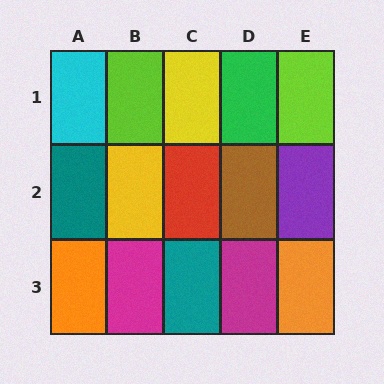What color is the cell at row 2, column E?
Purple.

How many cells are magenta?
2 cells are magenta.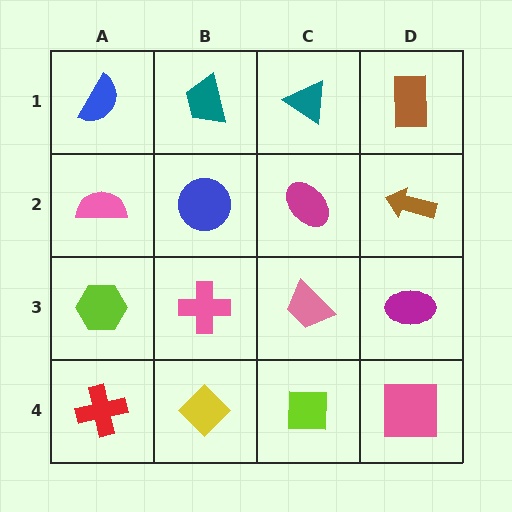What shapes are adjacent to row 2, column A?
A blue semicircle (row 1, column A), a lime hexagon (row 3, column A), a blue circle (row 2, column B).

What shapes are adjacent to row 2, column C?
A teal triangle (row 1, column C), a pink trapezoid (row 3, column C), a blue circle (row 2, column B), a brown arrow (row 2, column D).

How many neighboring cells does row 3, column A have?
3.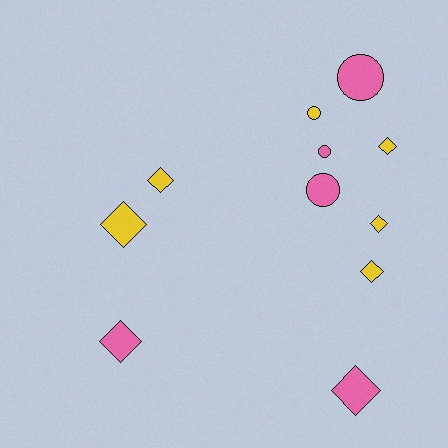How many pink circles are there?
There are 3 pink circles.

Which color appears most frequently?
Yellow, with 6 objects.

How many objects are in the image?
There are 11 objects.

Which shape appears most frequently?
Diamond, with 7 objects.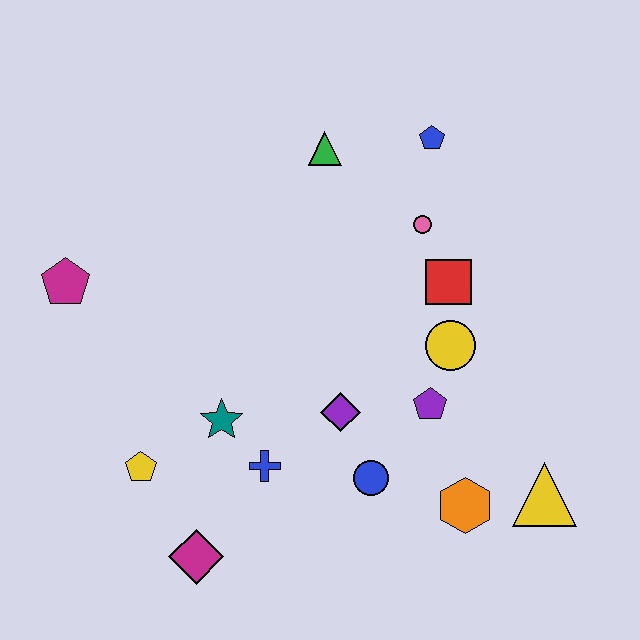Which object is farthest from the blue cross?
The blue pentagon is farthest from the blue cross.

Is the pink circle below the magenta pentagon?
No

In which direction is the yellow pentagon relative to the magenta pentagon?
The yellow pentagon is below the magenta pentagon.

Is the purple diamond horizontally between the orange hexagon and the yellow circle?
No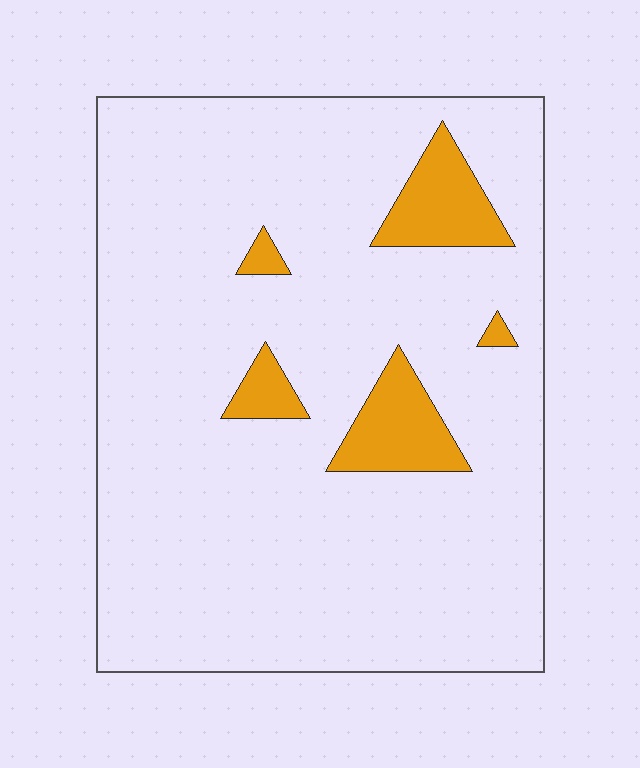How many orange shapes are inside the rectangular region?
5.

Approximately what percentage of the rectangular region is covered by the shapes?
Approximately 10%.